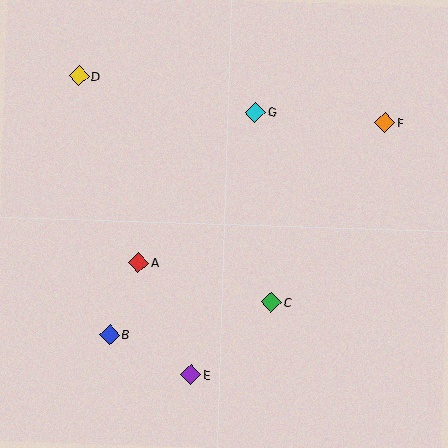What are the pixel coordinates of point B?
Point B is at (110, 335).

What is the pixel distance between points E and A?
The distance between E and A is 124 pixels.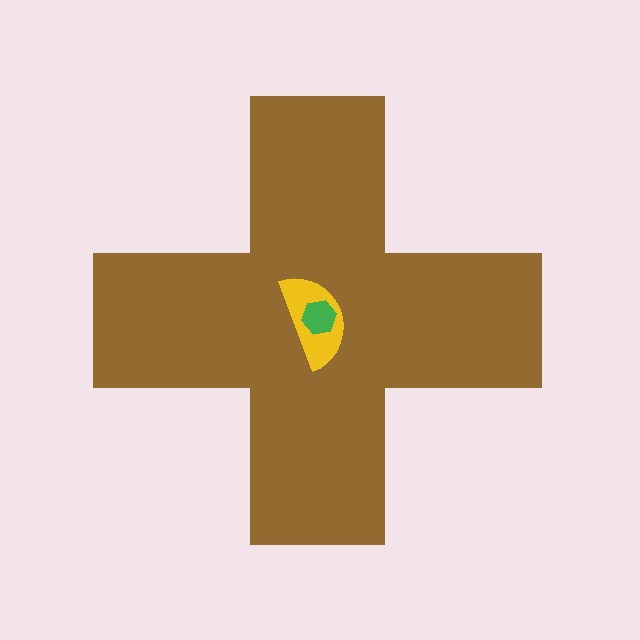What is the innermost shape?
The green hexagon.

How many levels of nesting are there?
3.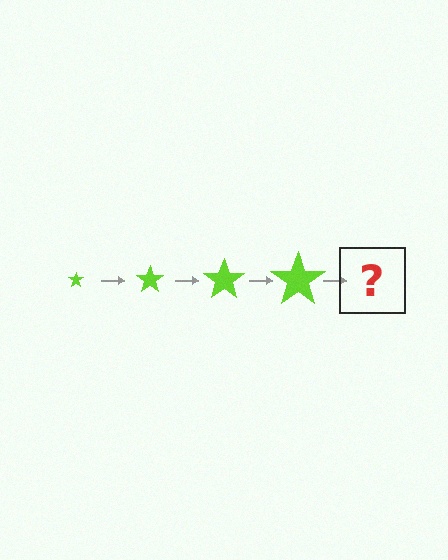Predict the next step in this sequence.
The next step is a lime star, larger than the previous one.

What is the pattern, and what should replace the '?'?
The pattern is that the star gets progressively larger each step. The '?' should be a lime star, larger than the previous one.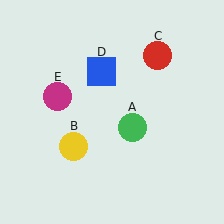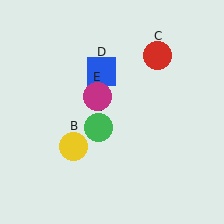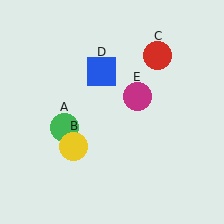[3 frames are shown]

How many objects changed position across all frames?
2 objects changed position: green circle (object A), magenta circle (object E).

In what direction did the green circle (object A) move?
The green circle (object A) moved left.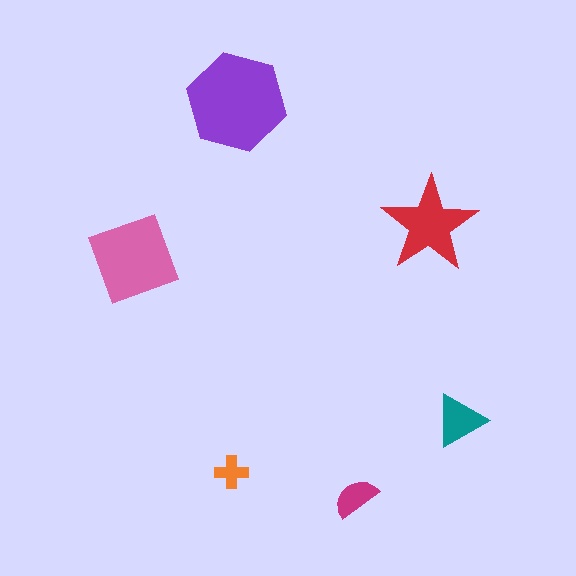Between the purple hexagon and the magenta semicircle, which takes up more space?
The purple hexagon.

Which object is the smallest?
The orange cross.